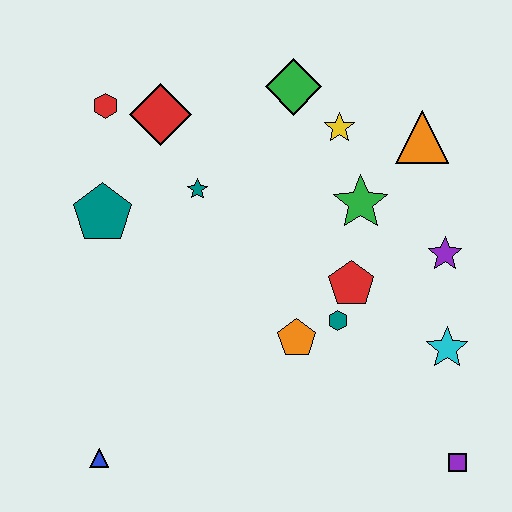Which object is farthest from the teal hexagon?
The red hexagon is farthest from the teal hexagon.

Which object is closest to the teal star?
The red diamond is closest to the teal star.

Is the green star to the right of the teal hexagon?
Yes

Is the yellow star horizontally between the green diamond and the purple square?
Yes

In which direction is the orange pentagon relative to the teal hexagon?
The orange pentagon is to the left of the teal hexagon.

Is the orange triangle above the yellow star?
No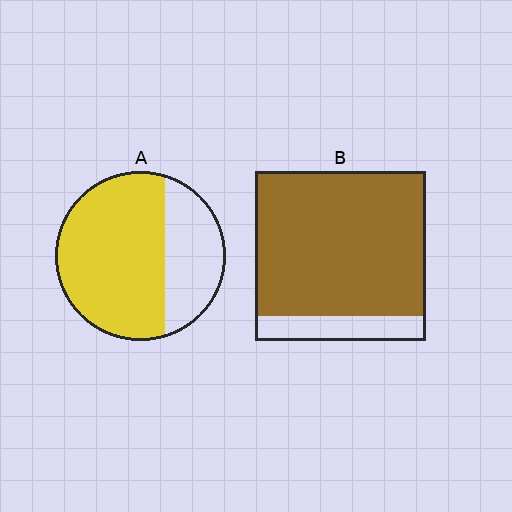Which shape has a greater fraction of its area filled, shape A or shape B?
Shape B.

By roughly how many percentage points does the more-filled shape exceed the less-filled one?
By roughly 15 percentage points (B over A).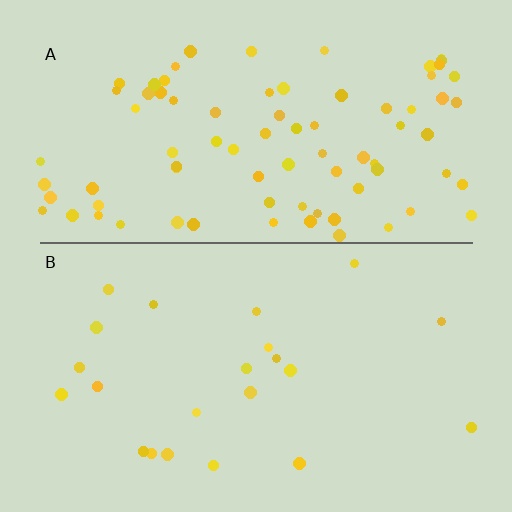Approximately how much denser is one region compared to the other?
Approximately 3.8× — region A over region B.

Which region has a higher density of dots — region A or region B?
A (the top).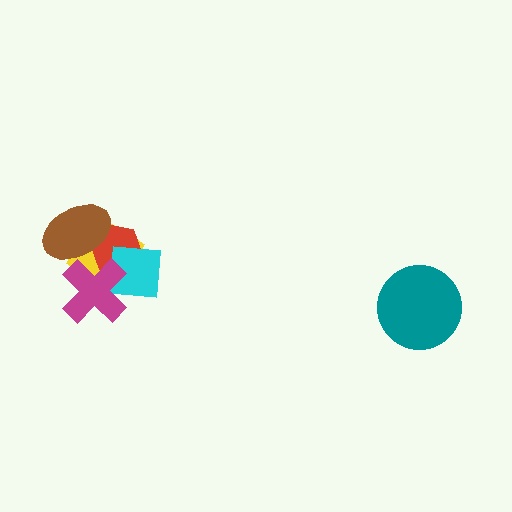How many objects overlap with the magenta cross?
4 objects overlap with the magenta cross.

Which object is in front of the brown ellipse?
The magenta cross is in front of the brown ellipse.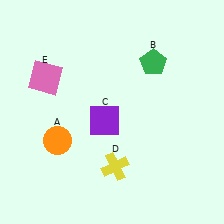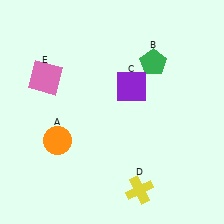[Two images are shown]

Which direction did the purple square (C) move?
The purple square (C) moved up.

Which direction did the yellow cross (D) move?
The yellow cross (D) moved right.